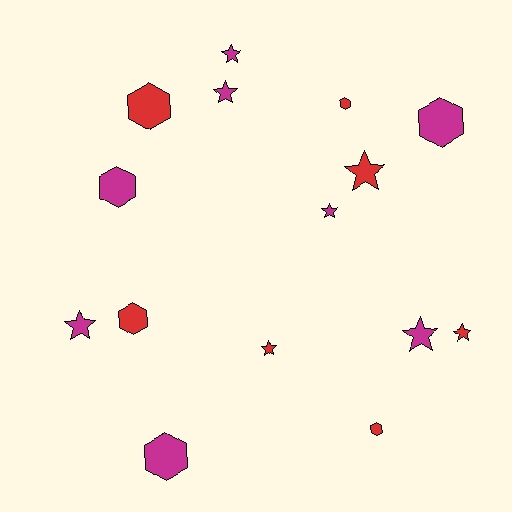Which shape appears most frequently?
Star, with 8 objects.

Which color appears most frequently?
Magenta, with 8 objects.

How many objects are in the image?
There are 15 objects.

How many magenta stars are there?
There are 5 magenta stars.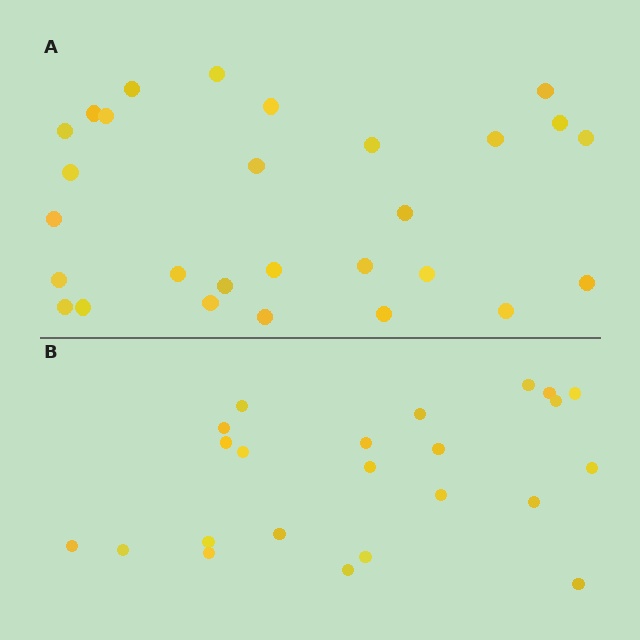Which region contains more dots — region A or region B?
Region A (the top region) has more dots.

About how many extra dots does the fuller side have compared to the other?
Region A has about 5 more dots than region B.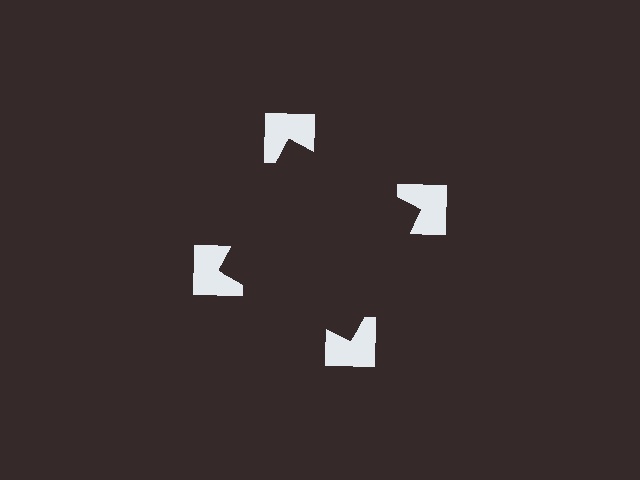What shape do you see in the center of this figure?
An illusory square — its edges are inferred from the aligned wedge cuts in the notched squares, not physically drawn.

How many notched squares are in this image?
There are 4 — one at each vertex of the illusory square.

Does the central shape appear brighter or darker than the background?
It typically appears slightly darker than the background, even though no actual brightness change is drawn.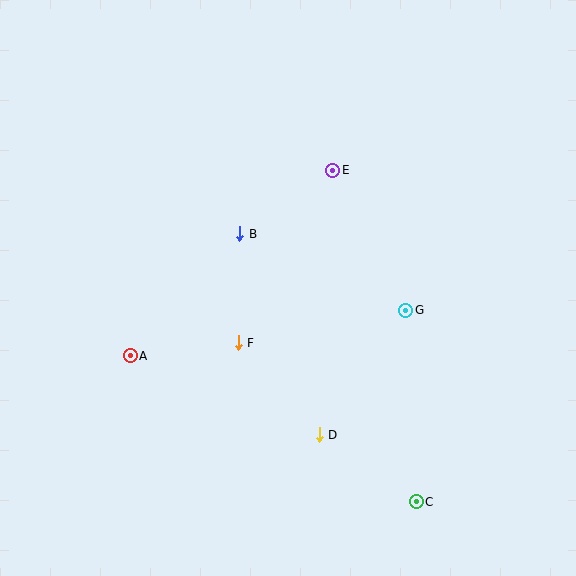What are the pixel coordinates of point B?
Point B is at (240, 234).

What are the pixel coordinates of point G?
Point G is at (406, 310).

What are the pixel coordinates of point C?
Point C is at (416, 502).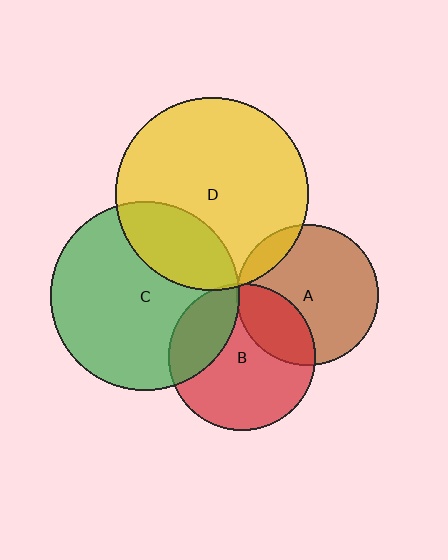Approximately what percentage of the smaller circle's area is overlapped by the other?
Approximately 25%.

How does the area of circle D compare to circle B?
Approximately 1.7 times.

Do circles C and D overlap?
Yes.